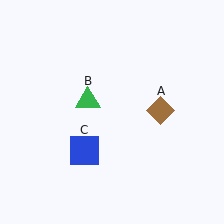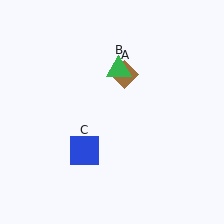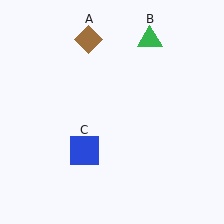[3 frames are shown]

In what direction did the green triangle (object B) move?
The green triangle (object B) moved up and to the right.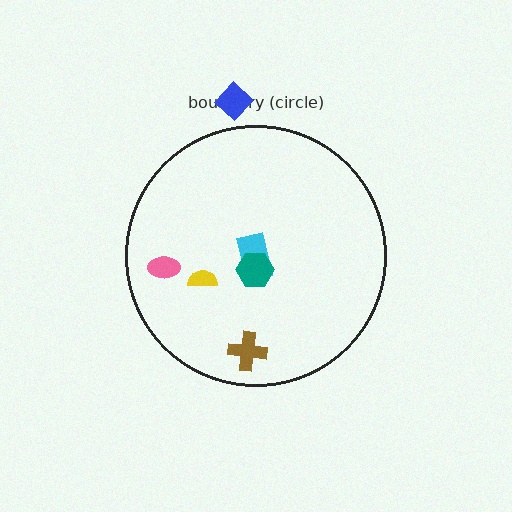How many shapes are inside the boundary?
5 inside, 1 outside.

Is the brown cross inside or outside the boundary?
Inside.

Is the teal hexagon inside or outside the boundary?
Inside.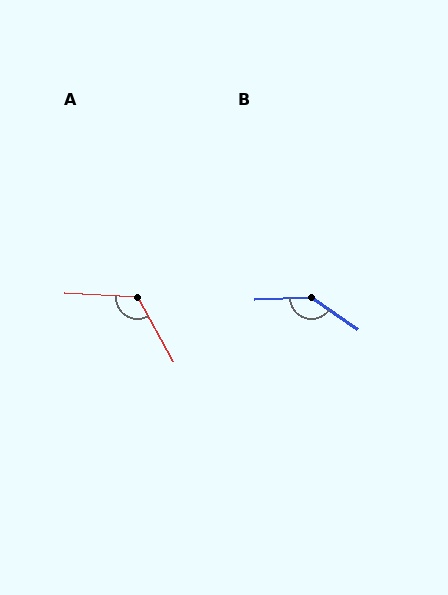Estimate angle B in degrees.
Approximately 143 degrees.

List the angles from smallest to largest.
A (122°), B (143°).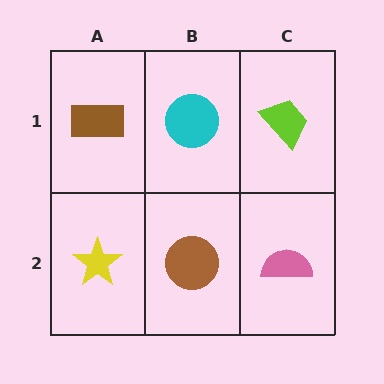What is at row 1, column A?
A brown rectangle.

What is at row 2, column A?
A yellow star.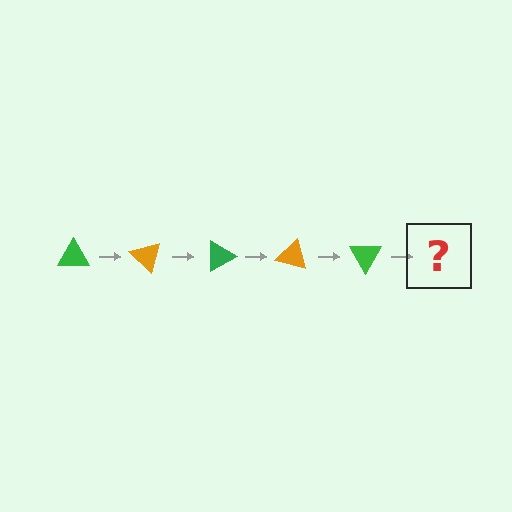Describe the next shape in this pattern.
It should be an orange triangle, rotated 225 degrees from the start.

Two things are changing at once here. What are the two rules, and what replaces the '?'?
The two rules are that it rotates 45 degrees each step and the color cycles through green and orange. The '?' should be an orange triangle, rotated 225 degrees from the start.